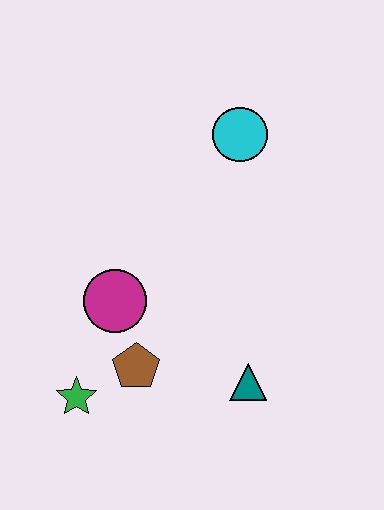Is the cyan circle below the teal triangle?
No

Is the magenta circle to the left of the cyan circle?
Yes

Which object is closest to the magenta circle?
The brown pentagon is closest to the magenta circle.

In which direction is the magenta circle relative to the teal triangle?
The magenta circle is to the left of the teal triangle.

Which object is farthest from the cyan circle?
The green star is farthest from the cyan circle.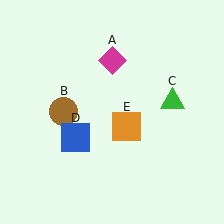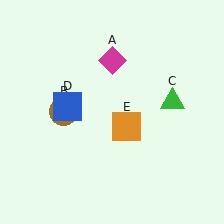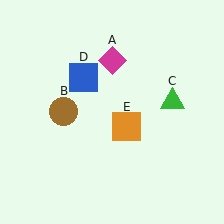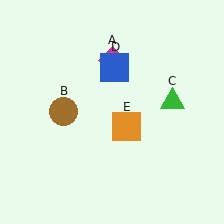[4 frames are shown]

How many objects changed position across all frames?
1 object changed position: blue square (object D).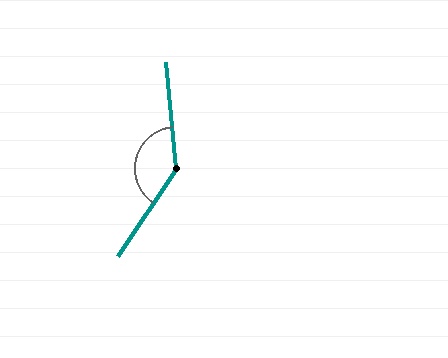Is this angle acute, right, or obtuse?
It is obtuse.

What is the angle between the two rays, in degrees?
Approximately 141 degrees.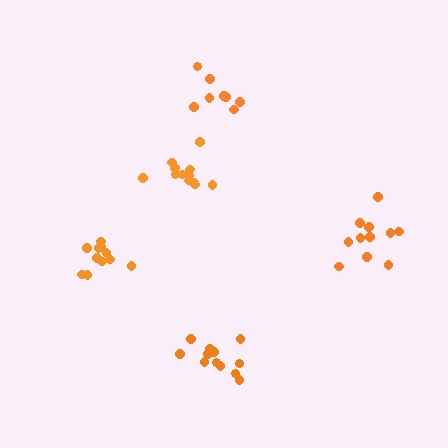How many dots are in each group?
Group 1: 11 dots, Group 2: 8 dots, Group 3: 11 dots, Group 4: 12 dots, Group 5: 12 dots (54 total).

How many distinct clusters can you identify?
There are 5 distinct clusters.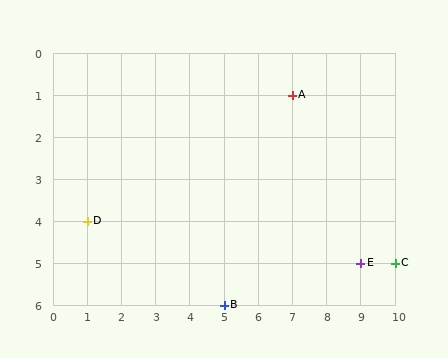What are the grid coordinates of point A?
Point A is at grid coordinates (7, 1).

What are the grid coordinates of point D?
Point D is at grid coordinates (1, 4).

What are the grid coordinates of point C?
Point C is at grid coordinates (10, 5).